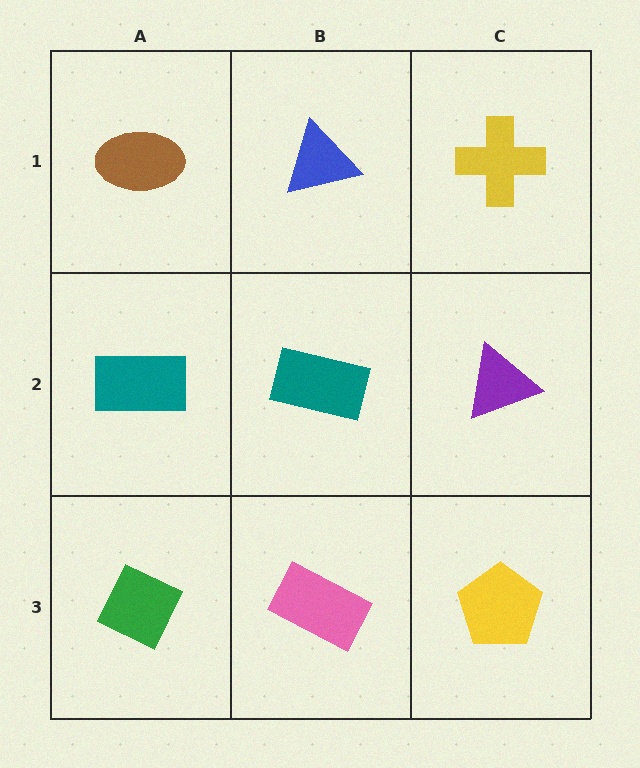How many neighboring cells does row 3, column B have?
3.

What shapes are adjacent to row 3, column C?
A purple triangle (row 2, column C), a pink rectangle (row 3, column B).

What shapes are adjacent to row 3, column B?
A teal rectangle (row 2, column B), a green diamond (row 3, column A), a yellow pentagon (row 3, column C).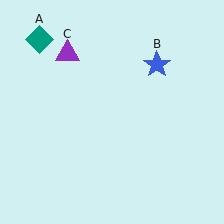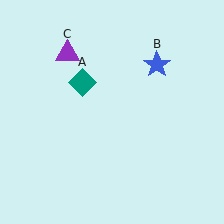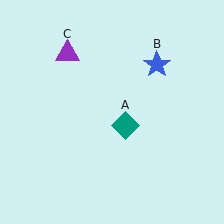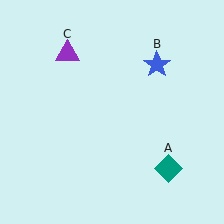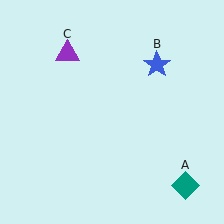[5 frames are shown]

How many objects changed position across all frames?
1 object changed position: teal diamond (object A).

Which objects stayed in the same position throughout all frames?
Blue star (object B) and purple triangle (object C) remained stationary.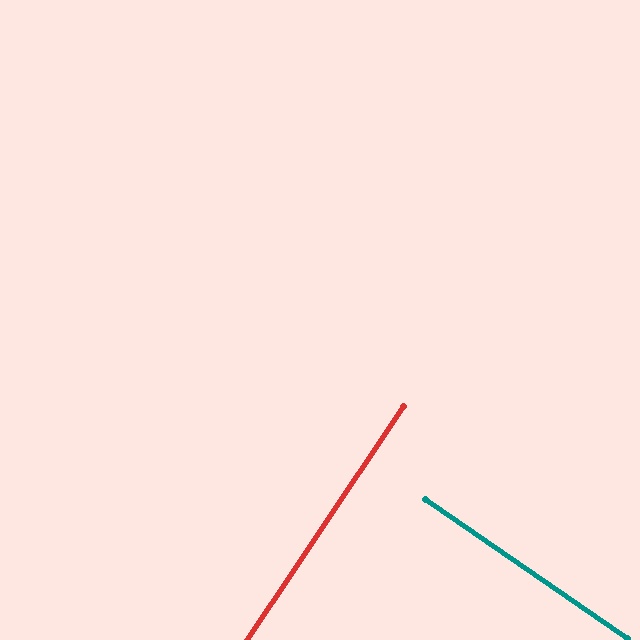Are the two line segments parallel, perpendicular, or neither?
Perpendicular — they meet at approximately 89°.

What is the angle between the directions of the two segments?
Approximately 89 degrees.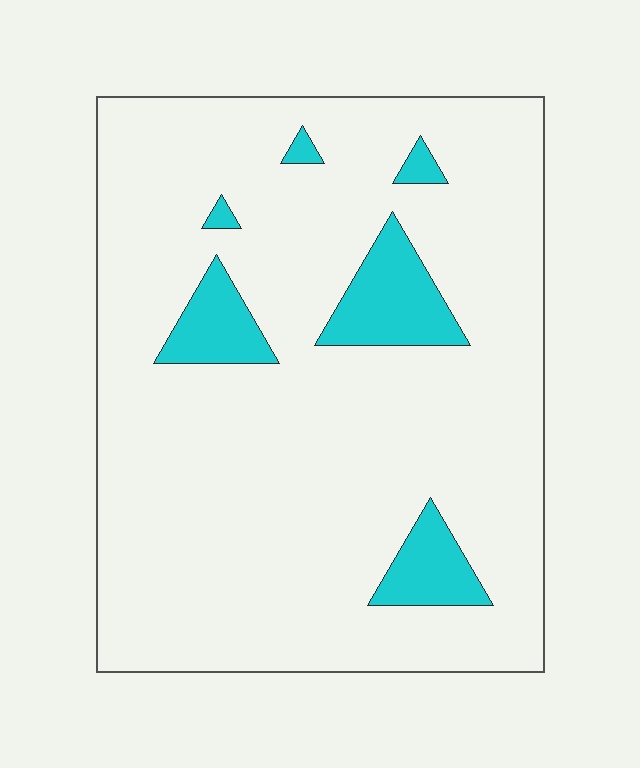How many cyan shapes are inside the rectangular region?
6.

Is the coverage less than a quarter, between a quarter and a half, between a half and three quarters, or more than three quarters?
Less than a quarter.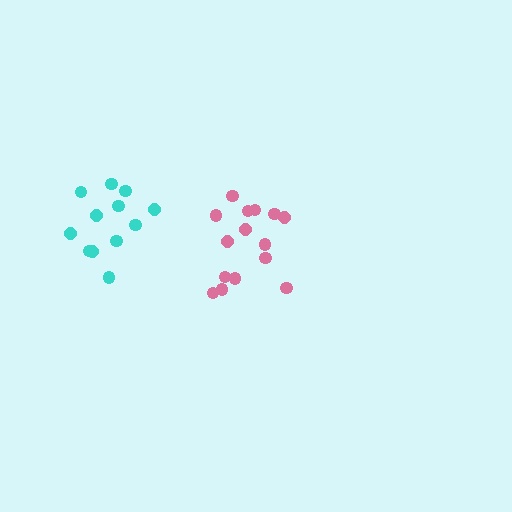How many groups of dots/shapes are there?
There are 2 groups.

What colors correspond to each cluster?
The clusters are colored: cyan, pink.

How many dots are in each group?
Group 1: 12 dots, Group 2: 15 dots (27 total).